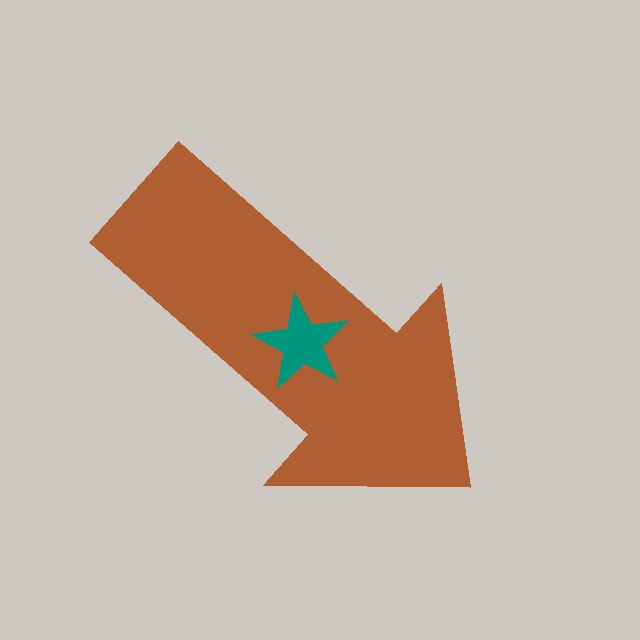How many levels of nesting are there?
2.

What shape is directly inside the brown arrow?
The teal star.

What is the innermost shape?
The teal star.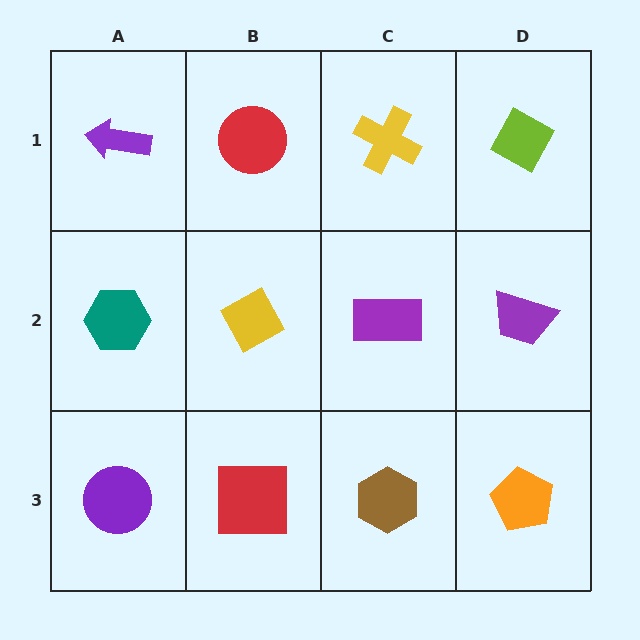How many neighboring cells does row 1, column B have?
3.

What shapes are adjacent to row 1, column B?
A yellow diamond (row 2, column B), a purple arrow (row 1, column A), a yellow cross (row 1, column C).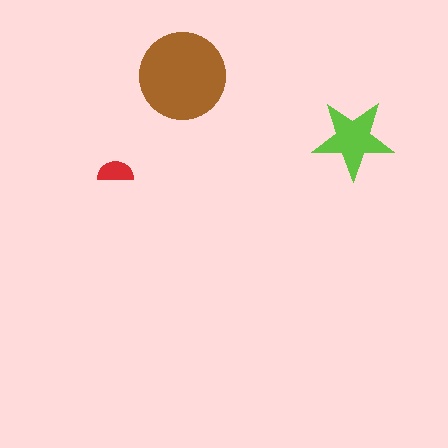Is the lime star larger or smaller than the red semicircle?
Larger.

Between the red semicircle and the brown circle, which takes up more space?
The brown circle.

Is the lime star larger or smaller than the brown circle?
Smaller.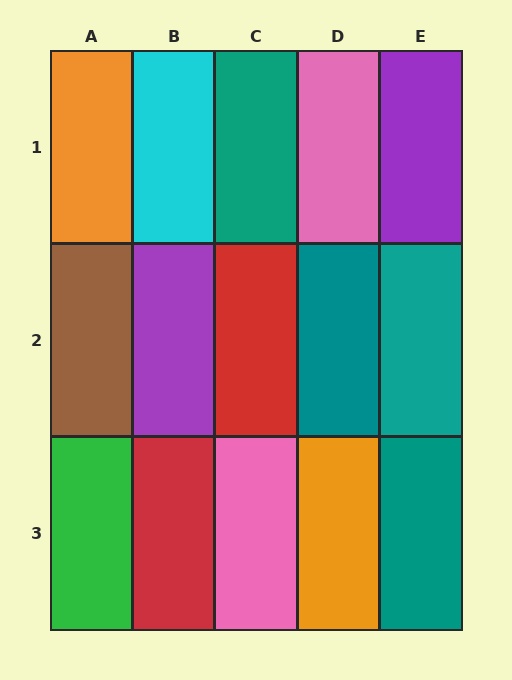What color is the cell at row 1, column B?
Cyan.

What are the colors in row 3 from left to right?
Green, red, pink, orange, teal.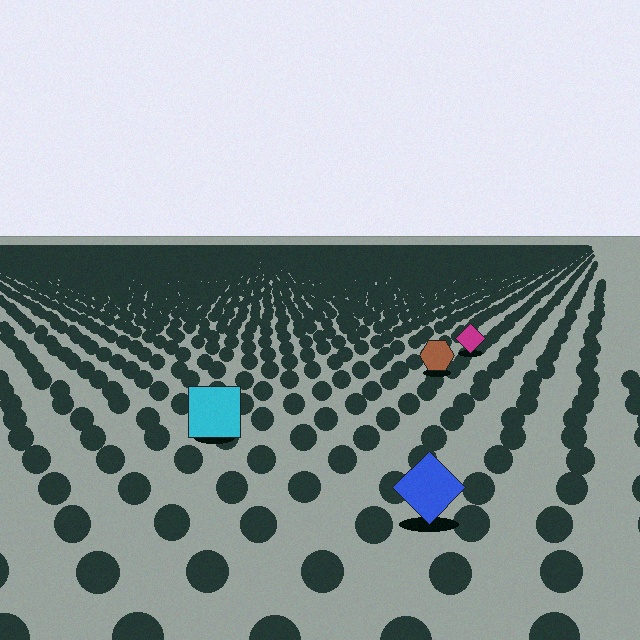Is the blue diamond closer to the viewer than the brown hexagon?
Yes. The blue diamond is closer — you can tell from the texture gradient: the ground texture is coarser near it.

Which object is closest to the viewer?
The blue diamond is closest. The texture marks near it are larger and more spread out.